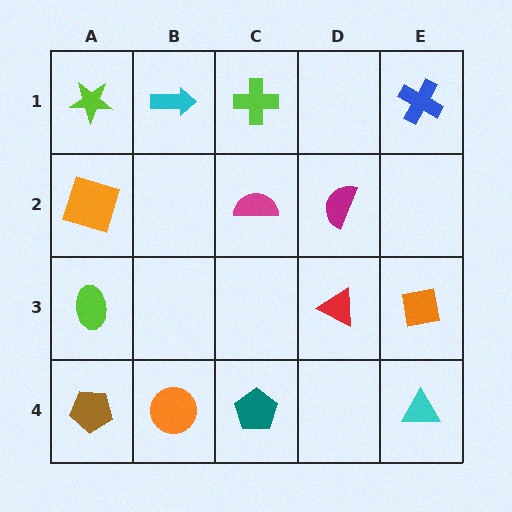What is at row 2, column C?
A magenta semicircle.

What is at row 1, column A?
A lime star.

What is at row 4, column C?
A teal pentagon.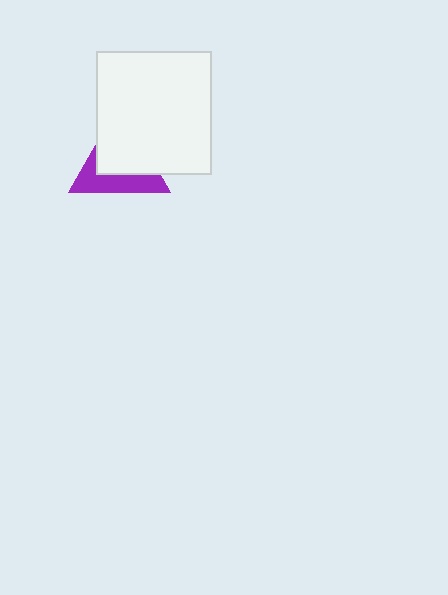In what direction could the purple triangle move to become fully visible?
The purple triangle could move toward the lower-left. That would shift it out from behind the white rectangle entirely.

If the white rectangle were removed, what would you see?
You would see the complete purple triangle.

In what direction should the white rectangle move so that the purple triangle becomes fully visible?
The white rectangle should move toward the upper-right. That is the shortest direction to clear the overlap and leave the purple triangle fully visible.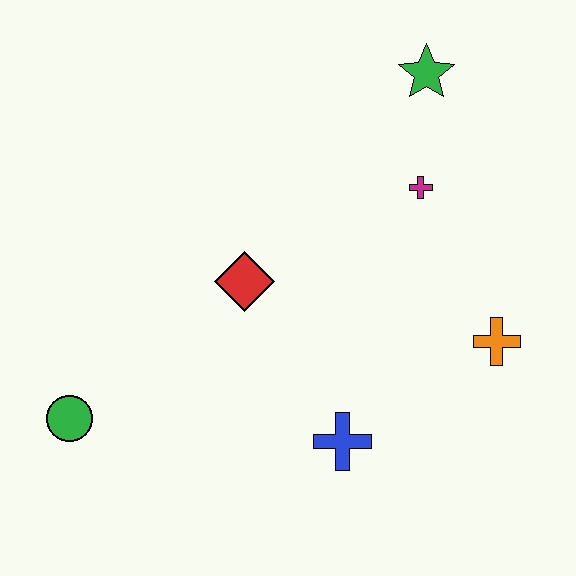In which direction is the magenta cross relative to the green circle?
The magenta cross is to the right of the green circle.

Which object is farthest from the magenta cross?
The green circle is farthest from the magenta cross.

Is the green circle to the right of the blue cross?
No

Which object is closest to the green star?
The magenta cross is closest to the green star.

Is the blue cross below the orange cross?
Yes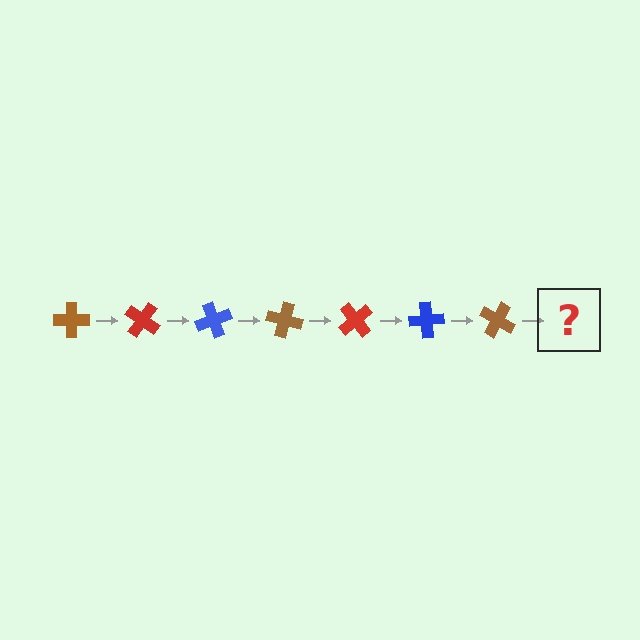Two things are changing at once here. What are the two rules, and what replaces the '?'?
The two rules are that it rotates 35 degrees each step and the color cycles through brown, red, and blue. The '?' should be a red cross, rotated 245 degrees from the start.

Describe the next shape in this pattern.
It should be a red cross, rotated 245 degrees from the start.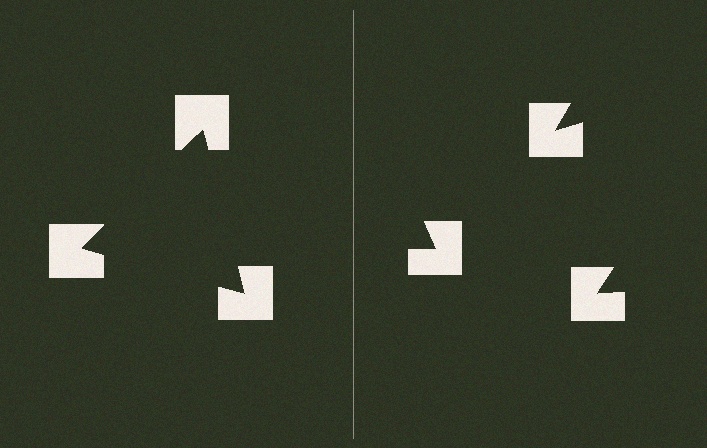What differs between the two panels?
The notched squares are positioned identically on both sides; only the wedge orientations differ. On the left they align to a triangle; on the right they are misaligned.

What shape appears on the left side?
An illusory triangle.